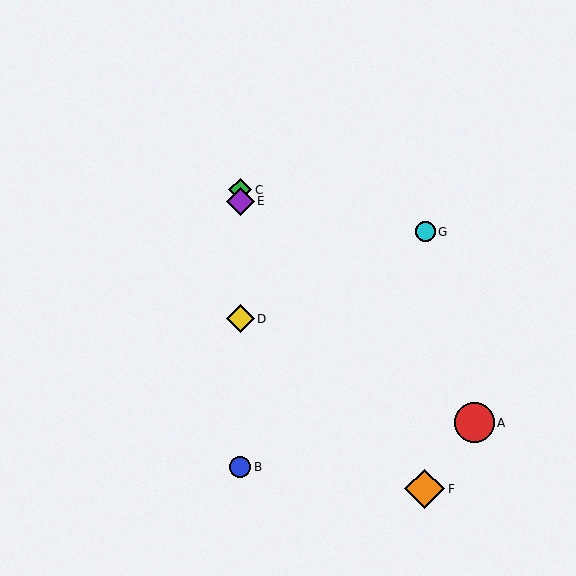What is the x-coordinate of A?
Object A is at x≈474.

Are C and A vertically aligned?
No, C is at x≈240 and A is at x≈474.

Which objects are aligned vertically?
Objects B, C, D, E are aligned vertically.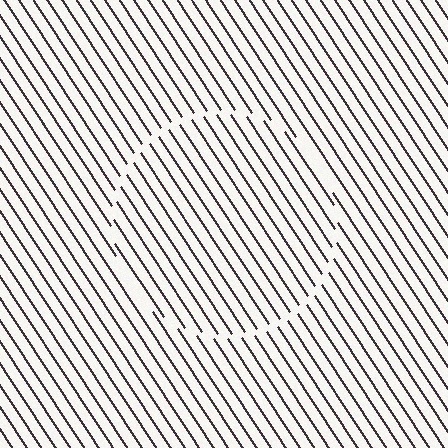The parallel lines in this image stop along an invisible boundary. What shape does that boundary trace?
An illusory circle. The interior of the shape contains the same grating, shifted by half a period — the contour is defined by the phase discontinuity where line-ends from the inner and outer gratings abut.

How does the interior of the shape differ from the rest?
The interior of the shape contains the same grating, shifted by half a period — the contour is defined by the phase discontinuity where line-ends from the inner and outer gratings abut.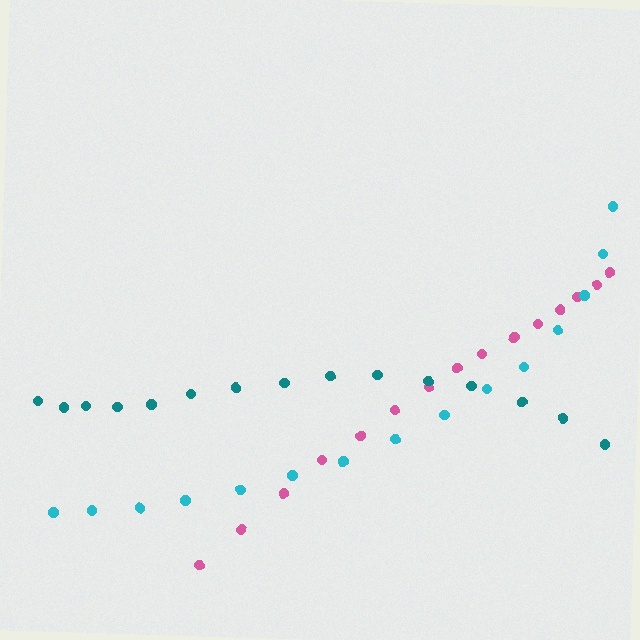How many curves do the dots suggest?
There are 3 distinct paths.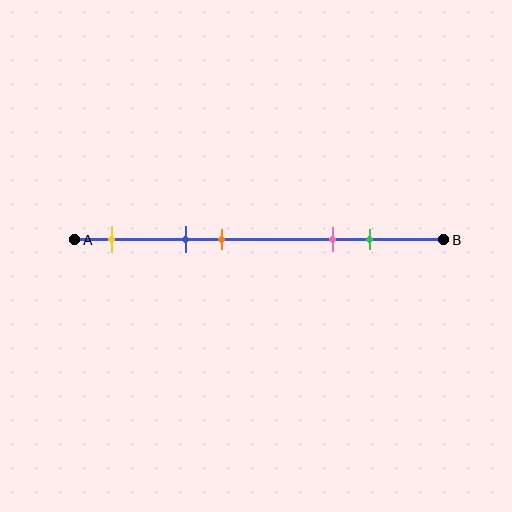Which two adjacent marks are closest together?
The blue and orange marks are the closest adjacent pair.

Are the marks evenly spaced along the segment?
No, the marks are not evenly spaced.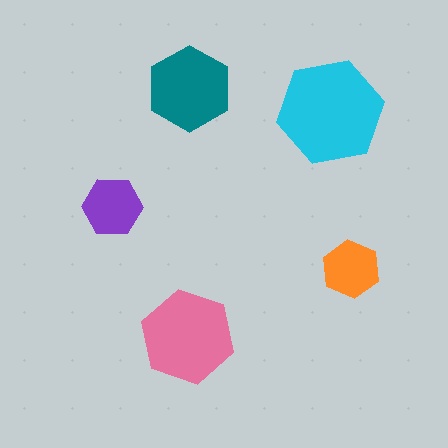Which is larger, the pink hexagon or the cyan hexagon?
The cyan one.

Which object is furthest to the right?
The orange hexagon is rightmost.